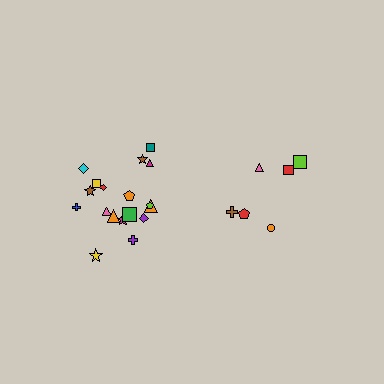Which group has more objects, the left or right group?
The left group.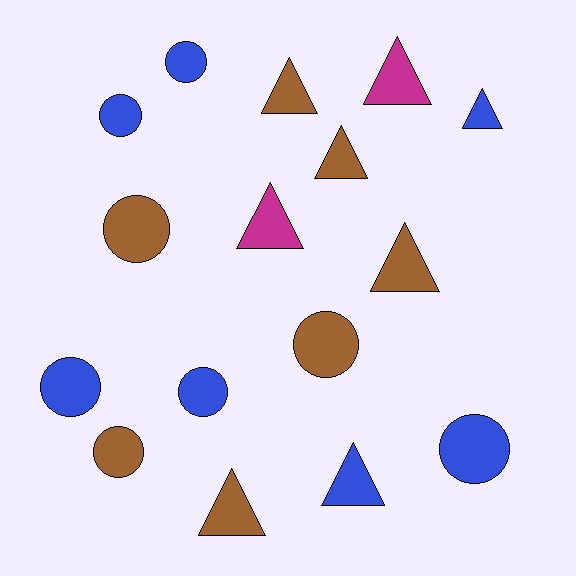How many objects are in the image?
There are 16 objects.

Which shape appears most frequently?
Circle, with 8 objects.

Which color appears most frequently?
Brown, with 7 objects.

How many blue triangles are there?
There are 2 blue triangles.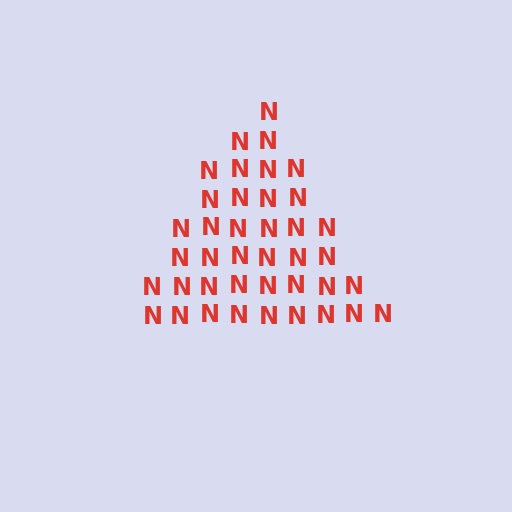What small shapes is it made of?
It is made of small letter N's.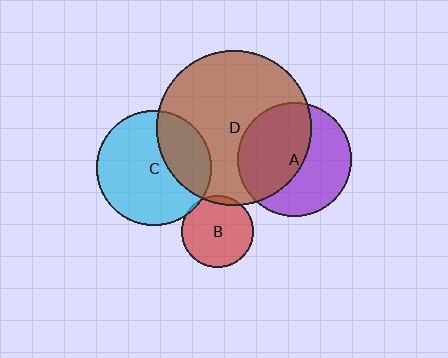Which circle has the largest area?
Circle D (brown).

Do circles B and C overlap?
Yes.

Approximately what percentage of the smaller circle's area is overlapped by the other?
Approximately 5%.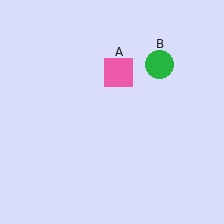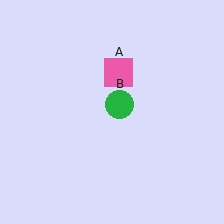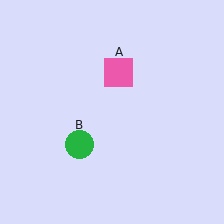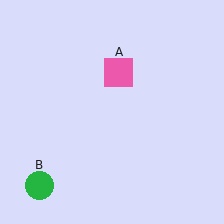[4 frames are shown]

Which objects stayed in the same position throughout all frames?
Pink square (object A) remained stationary.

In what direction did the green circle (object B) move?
The green circle (object B) moved down and to the left.